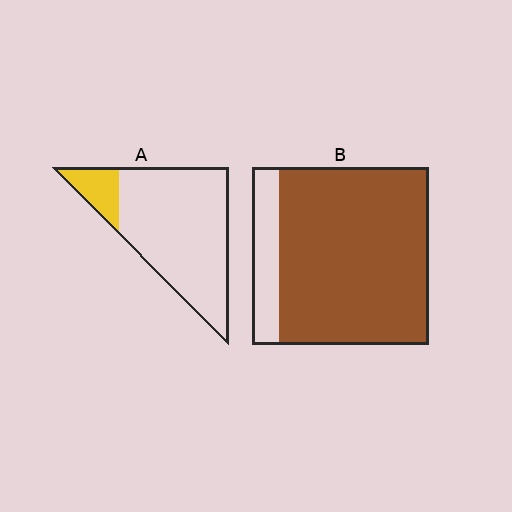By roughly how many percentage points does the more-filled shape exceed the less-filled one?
By roughly 70 percentage points (B over A).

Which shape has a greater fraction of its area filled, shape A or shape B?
Shape B.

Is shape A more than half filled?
No.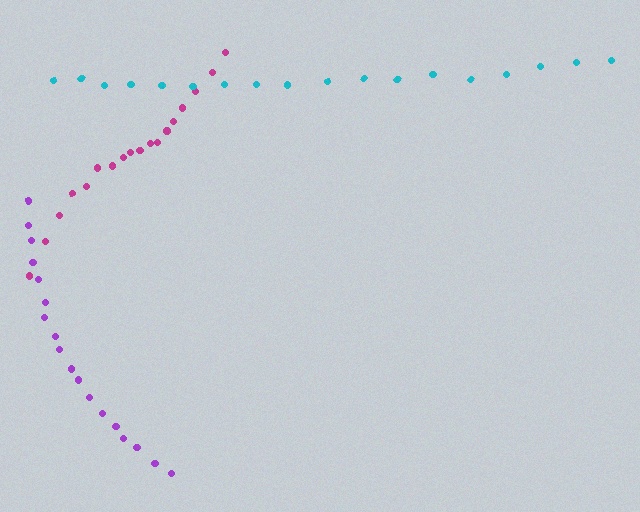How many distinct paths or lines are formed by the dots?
There are 3 distinct paths.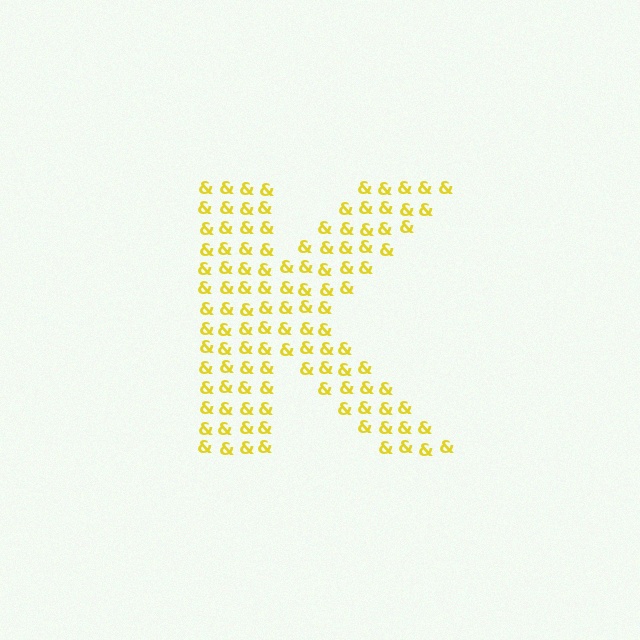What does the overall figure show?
The overall figure shows the letter K.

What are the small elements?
The small elements are ampersands.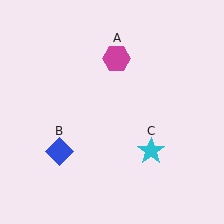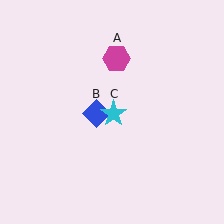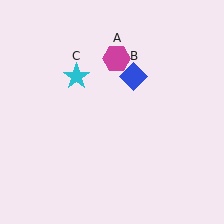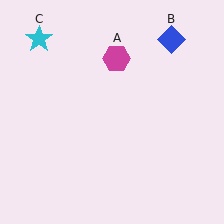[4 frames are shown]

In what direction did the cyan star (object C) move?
The cyan star (object C) moved up and to the left.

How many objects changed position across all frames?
2 objects changed position: blue diamond (object B), cyan star (object C).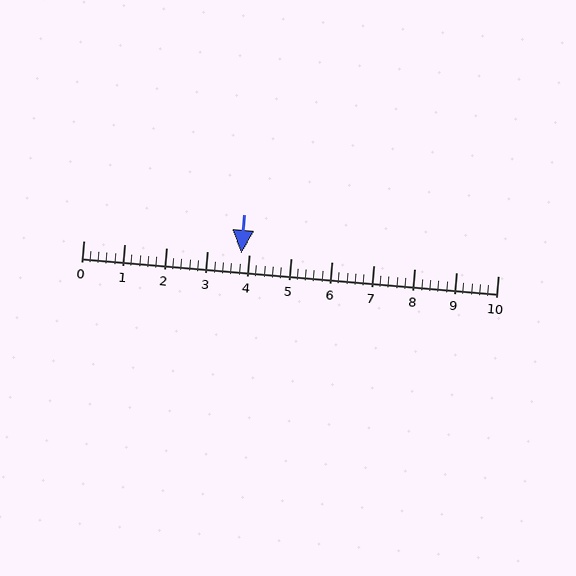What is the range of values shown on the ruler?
The ruler shows values from 0 to 10.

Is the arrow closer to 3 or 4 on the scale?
The arrow is closer to 4.